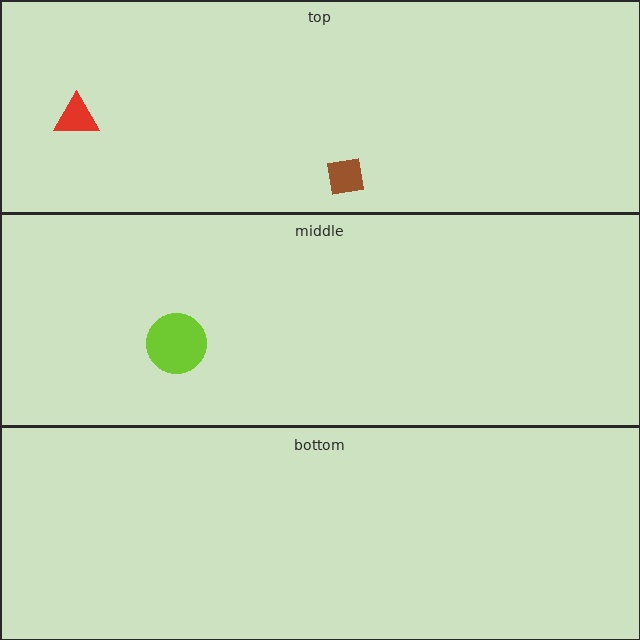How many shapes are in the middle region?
1.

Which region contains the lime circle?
The middle region.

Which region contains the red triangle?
The top region.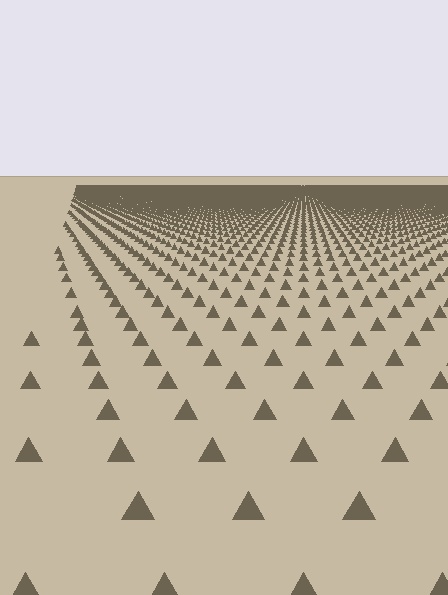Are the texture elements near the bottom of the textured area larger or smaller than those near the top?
Larger. Near the bottom, elements are closer to the viewer and appear at a bigger on-screen size.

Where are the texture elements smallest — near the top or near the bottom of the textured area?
Near the top.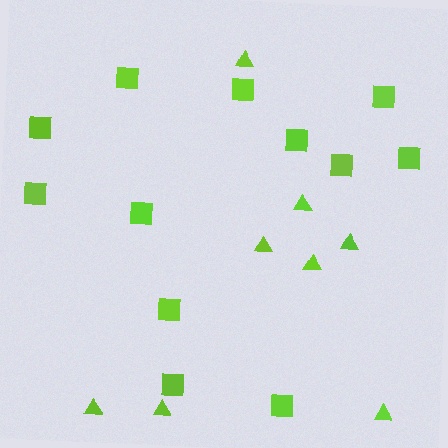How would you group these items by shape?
There are 2 groups: one group of squares (12) and one group of triangles (8).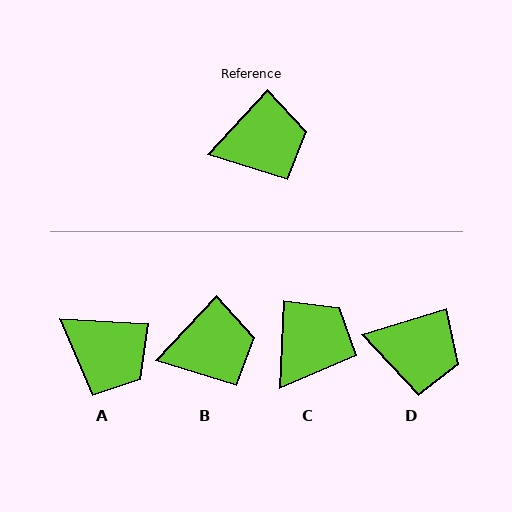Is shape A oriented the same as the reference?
No, it is off by about 50 degrees.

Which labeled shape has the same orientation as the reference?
B.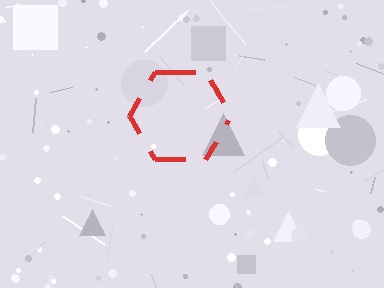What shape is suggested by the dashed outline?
The dashed outline suggests a hexagon.